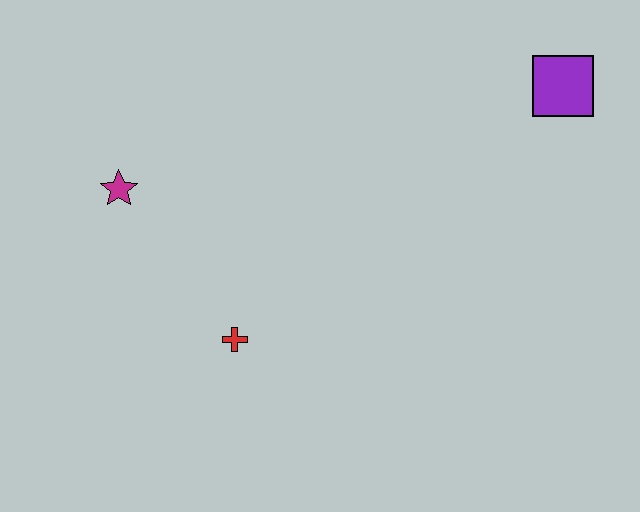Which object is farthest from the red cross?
The purple square is farthest from the red cross.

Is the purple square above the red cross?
Yes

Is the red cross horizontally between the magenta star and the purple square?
Yes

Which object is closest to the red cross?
The magenta star is closest to the red cross.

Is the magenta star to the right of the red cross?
No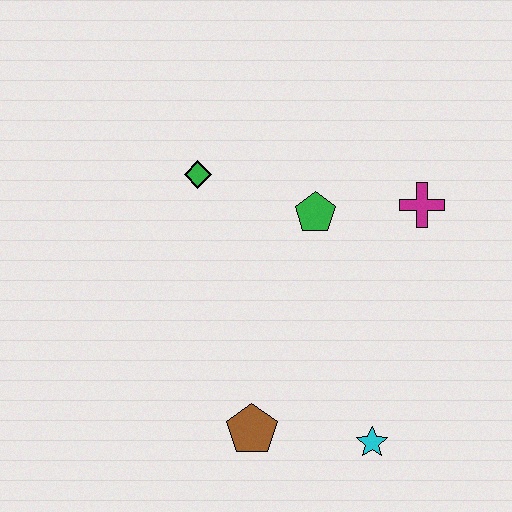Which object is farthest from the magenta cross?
The brown pentagon is farthest from the magenta cross.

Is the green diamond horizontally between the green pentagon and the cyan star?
No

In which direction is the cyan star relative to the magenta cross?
The cyan star is below the magenta cross.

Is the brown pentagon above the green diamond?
No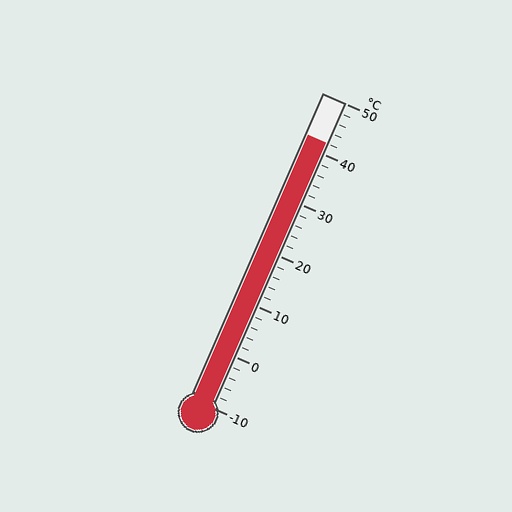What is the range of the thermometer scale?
The thermometer scale ranges from -10°C to 50°C.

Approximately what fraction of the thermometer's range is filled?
The thermometer is filled to approximately 85% of its range.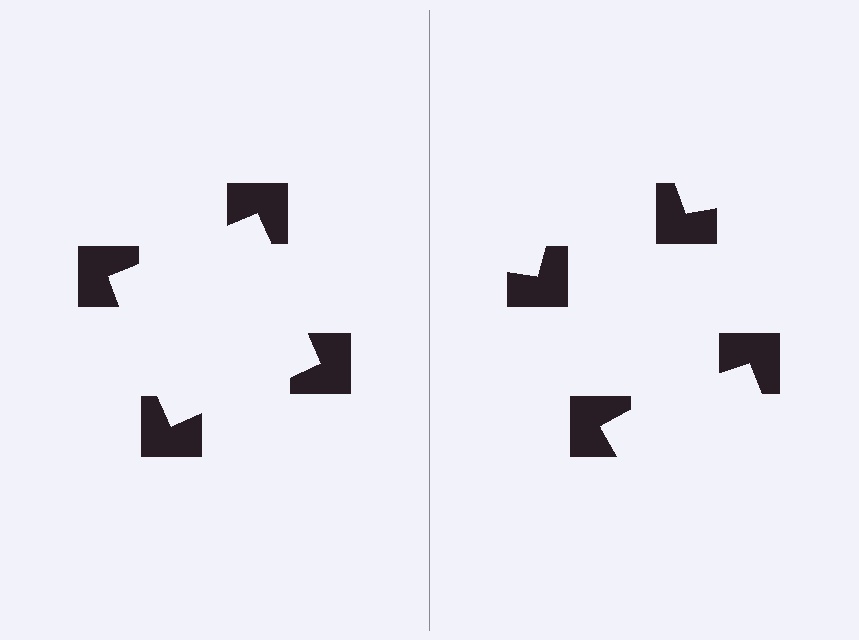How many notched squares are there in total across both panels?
8 — 4 on each side.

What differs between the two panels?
The notched squares are positioned identically on both sides; only the wedge orientations differ. On the left they align to a square; on the right they are misaligned.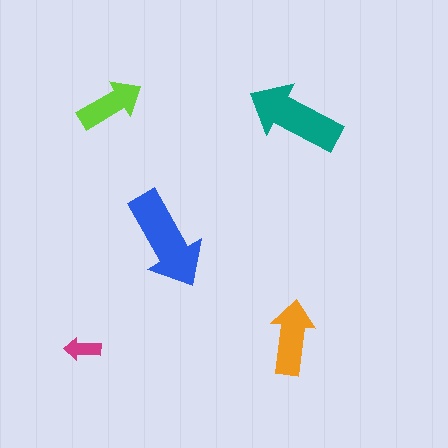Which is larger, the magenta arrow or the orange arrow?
The orange one.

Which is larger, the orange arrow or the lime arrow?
The orange one.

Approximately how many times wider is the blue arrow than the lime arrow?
About 1.5 times wider.